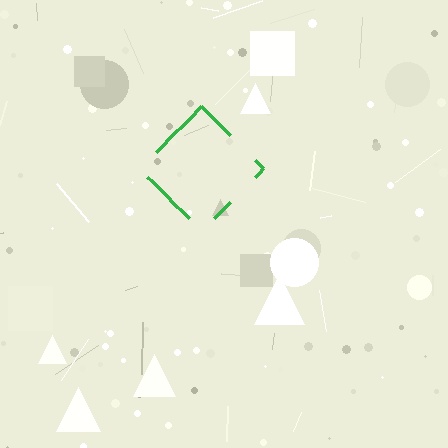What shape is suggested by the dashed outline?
The dashed outline suggests a diamond.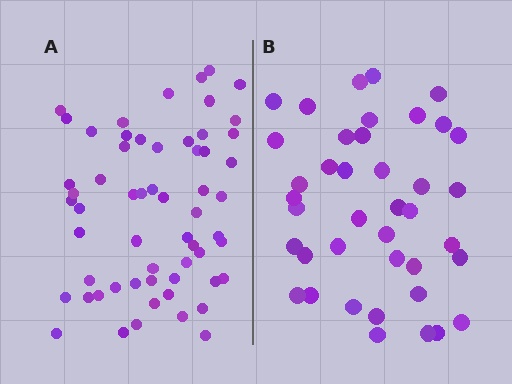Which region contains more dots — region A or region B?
Region A (the left region) has more dots.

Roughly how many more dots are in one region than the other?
Region A has approximately 20 more dots than region B.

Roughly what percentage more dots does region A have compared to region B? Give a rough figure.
About 50% more.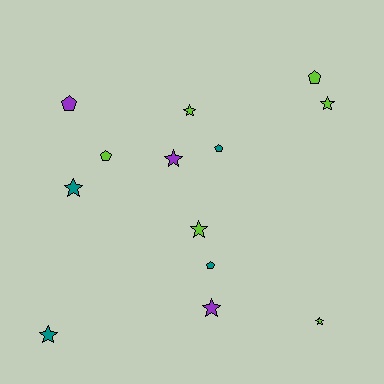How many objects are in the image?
There are 13 objects.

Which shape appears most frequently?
Star, with 8 objects.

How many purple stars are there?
There are 2 purple stars.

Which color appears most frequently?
Lime, with 6 objects.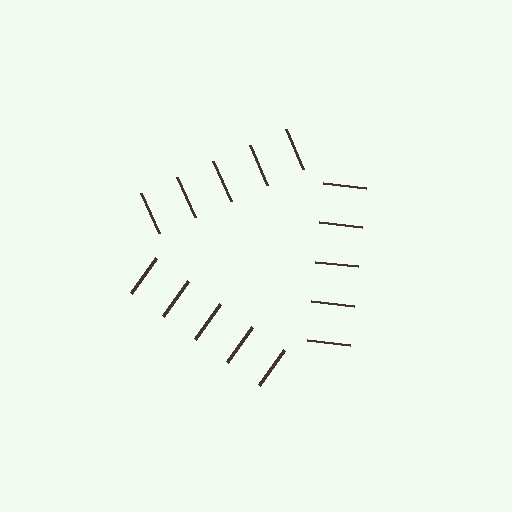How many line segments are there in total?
15 — 5 along each of the 3 edges.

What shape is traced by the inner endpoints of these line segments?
An illusory triangle — the line segments terminate on its edges but no continuous stroke is drawn.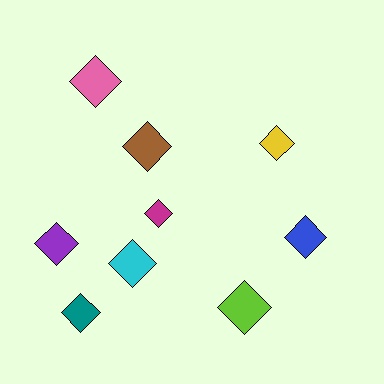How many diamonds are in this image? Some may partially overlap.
There are 9 diamonds.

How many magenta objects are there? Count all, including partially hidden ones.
There is 1 magenta object.